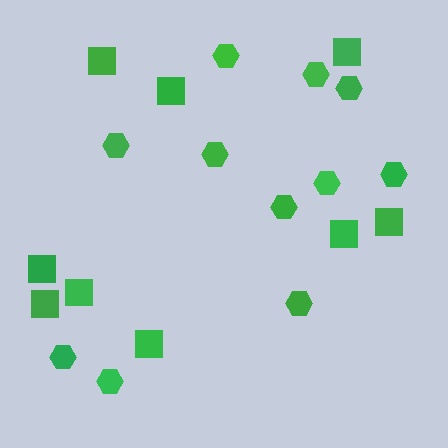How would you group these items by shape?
There are 2 groups: one group of hexagons (11) and one group of squares (9).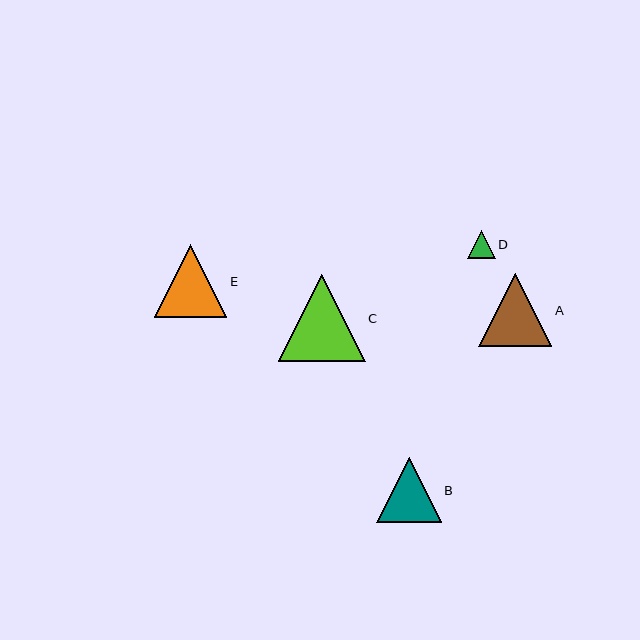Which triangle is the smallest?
Triangle D is the smallest with a size of approximately 28 pixels.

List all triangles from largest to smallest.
From largest to smallest: C, A, E, B, D.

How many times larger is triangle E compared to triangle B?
Triangle E is approximately 1.1 times the size of triangle B.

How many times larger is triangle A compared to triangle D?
Triangle A is approximately 2.6 times the size of triangle D.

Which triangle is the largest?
Triangle C is the largest with a size of approximately 86 pixels.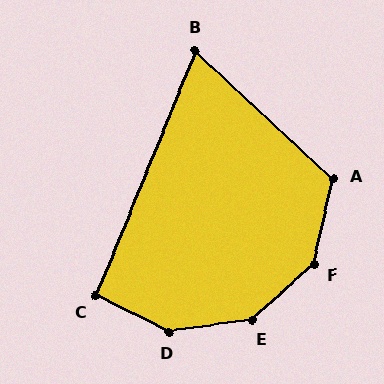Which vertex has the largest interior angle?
D, at approximately 146 degrees.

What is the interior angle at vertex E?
Approximately 146 degrees (obtuse).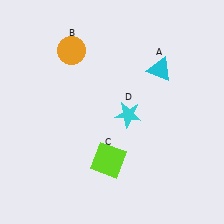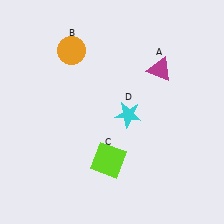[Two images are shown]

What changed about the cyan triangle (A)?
In Image 1, A is cyan. In Image 2, it changed to magenta.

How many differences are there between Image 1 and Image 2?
There is 1 difference between the two images.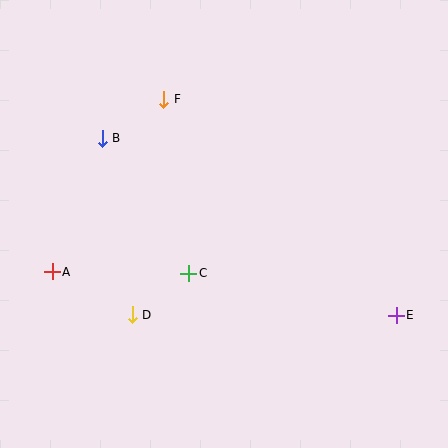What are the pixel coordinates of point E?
Point E is at (396, 315).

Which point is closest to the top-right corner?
Point F is closest to the top-right corner.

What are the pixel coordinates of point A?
Point A is at (52, 272).